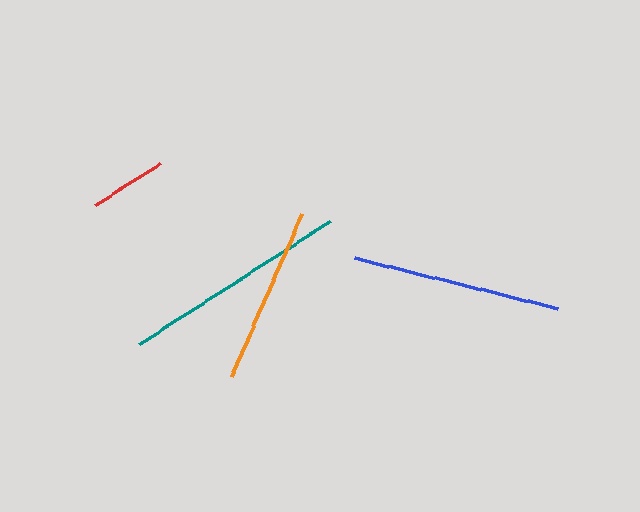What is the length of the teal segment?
The teal segment is approximately 227 pixels long.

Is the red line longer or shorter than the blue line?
The blue line is longer than the red line.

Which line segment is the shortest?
The red line is the shortest at approximately 78 pixels.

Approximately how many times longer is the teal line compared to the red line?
The teal line is approximately 2.9 times the length of the red line.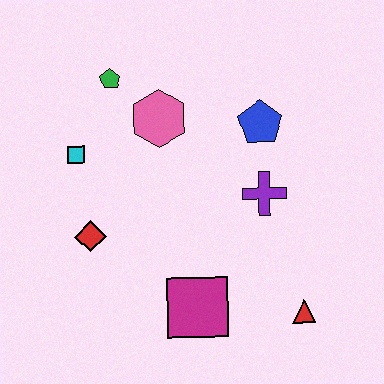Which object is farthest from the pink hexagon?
The red triangle is farthest from the pink hexagon.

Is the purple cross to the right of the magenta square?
Yes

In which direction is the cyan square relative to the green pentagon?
The cyan square is below the green pentagon.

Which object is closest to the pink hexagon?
The green pentagon is closest to the pink hexagon.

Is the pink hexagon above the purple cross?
Yes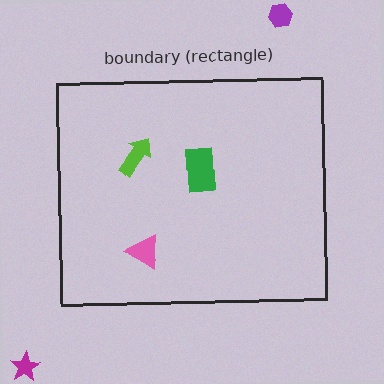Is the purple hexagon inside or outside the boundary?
Outside.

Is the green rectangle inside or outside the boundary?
Inside.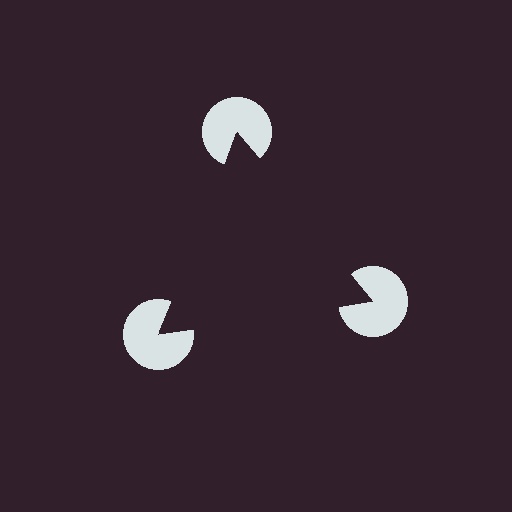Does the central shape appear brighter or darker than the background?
It typically appears slightly darker than the background, even though no actual brightness change is drawn.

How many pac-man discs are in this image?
There are 3 — one at each vertex of the illusory triangle.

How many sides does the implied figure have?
3 sides.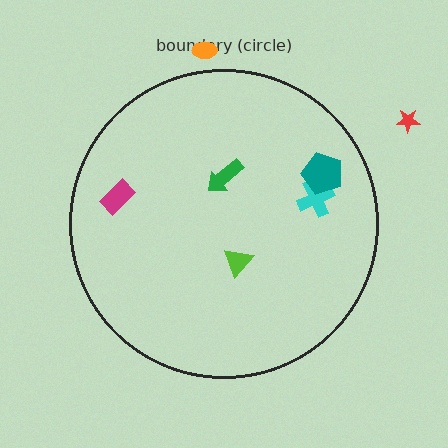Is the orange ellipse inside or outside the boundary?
Outside.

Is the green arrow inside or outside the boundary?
Inside.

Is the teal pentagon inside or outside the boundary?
Inside.